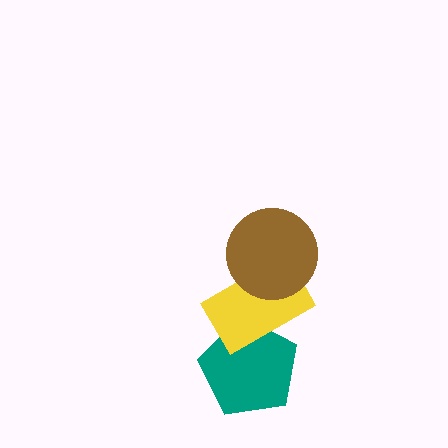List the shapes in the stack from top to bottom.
From top to bottom: the brown circle, the yellow rectangle, the teal pentagon.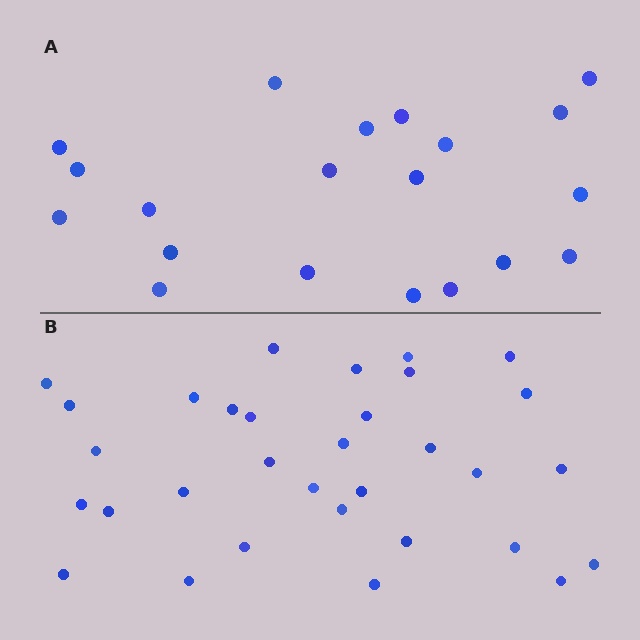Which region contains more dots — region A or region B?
Region B (the bottom region) has more dots.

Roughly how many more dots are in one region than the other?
Region B has roughly 12 or so more dots than region A.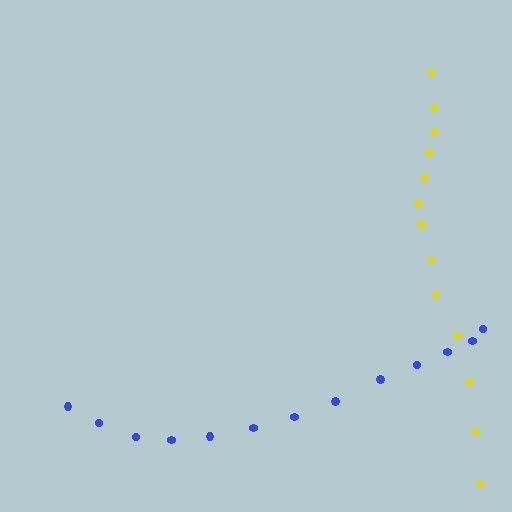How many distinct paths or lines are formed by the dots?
There are 2 distinct paths.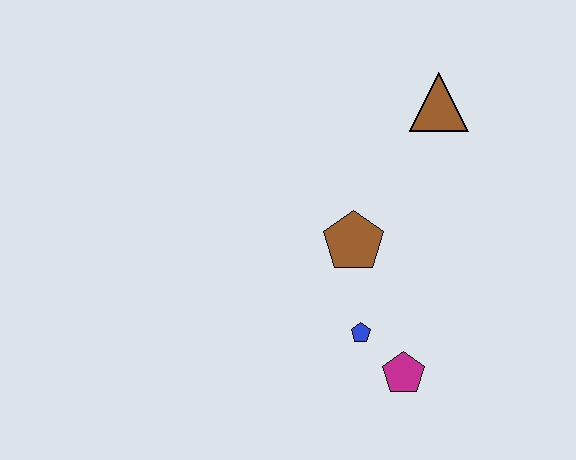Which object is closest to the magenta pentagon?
The blue pentagon is closest to the magenta pentagon.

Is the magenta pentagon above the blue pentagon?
No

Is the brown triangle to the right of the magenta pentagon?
Yes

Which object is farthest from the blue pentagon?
The brown triangle is farthest from the blue pentagon.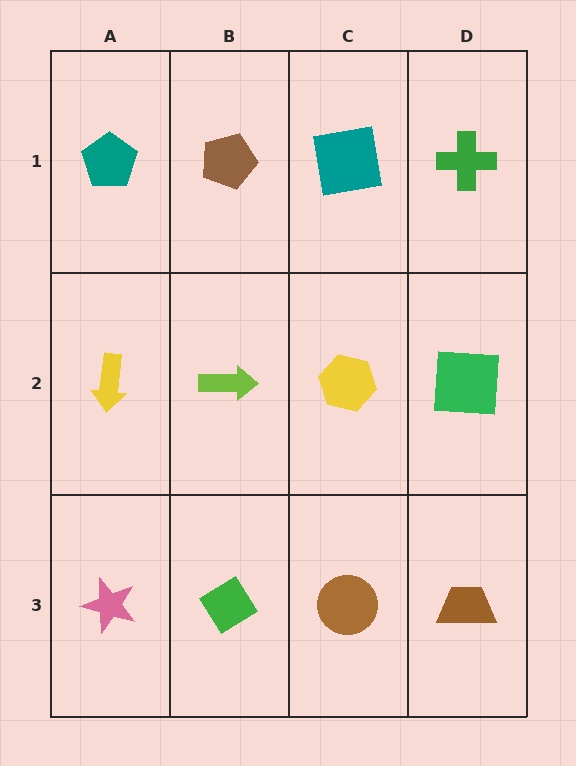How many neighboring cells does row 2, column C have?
4.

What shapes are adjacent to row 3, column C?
A yellow hexagon (row 2, column C), a green diamond (row 3, column B), a brown trapezoid (row 3, column D).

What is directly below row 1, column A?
A yellow arrow.